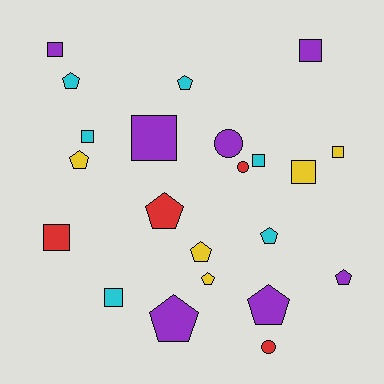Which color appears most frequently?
Purple, with 7 objects.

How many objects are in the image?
There are 22 objects.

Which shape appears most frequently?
Pentagon, with 10 objects.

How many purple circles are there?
There is 1 purple circle.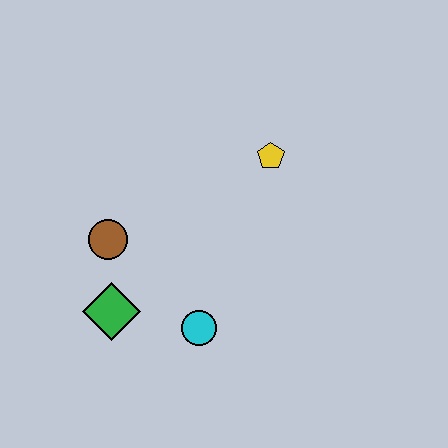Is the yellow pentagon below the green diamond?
No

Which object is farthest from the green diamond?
The yellow pentagon is farthest from the green diamond.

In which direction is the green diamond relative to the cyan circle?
The green diamond is to the left of the cyan circle.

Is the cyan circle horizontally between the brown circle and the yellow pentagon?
Yes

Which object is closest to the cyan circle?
The green diamond is closest to the cyan circle.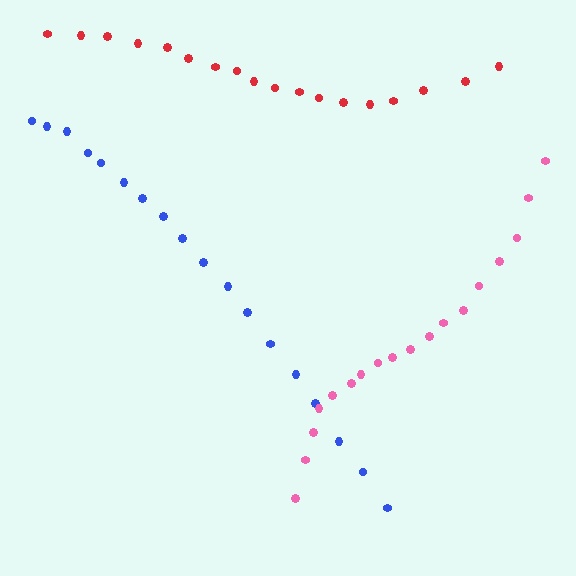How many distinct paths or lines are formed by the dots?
There are 3 distinct paths.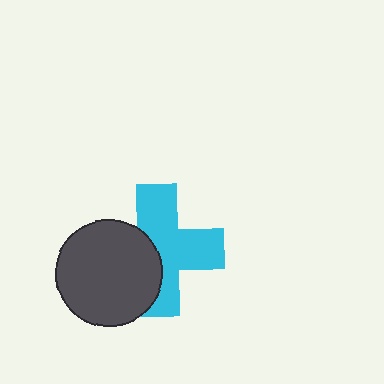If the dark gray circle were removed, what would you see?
You would see the complete cyan cross.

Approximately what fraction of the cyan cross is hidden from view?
Roughly 38% of the cyan cross is hidden behind the dark gray circle.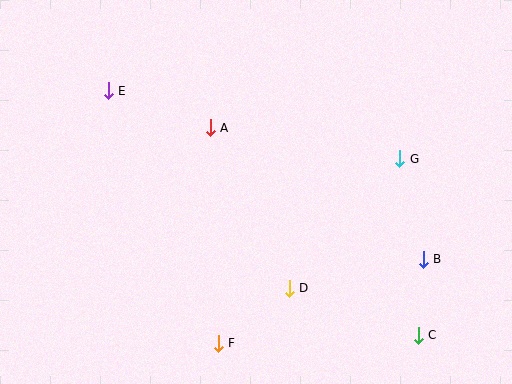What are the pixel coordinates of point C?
Point C is at (418, 335).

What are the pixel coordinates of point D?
Point D is at (289, 288).